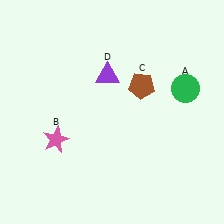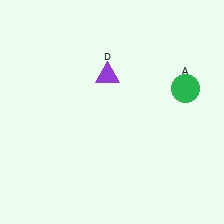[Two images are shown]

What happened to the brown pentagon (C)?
The brown pentagon (C) was removed in Image 2. It was in the top-right area of Image 1.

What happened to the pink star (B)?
The pink star (B) was removed in Image 2. It was in the bottom-left area of Image 1.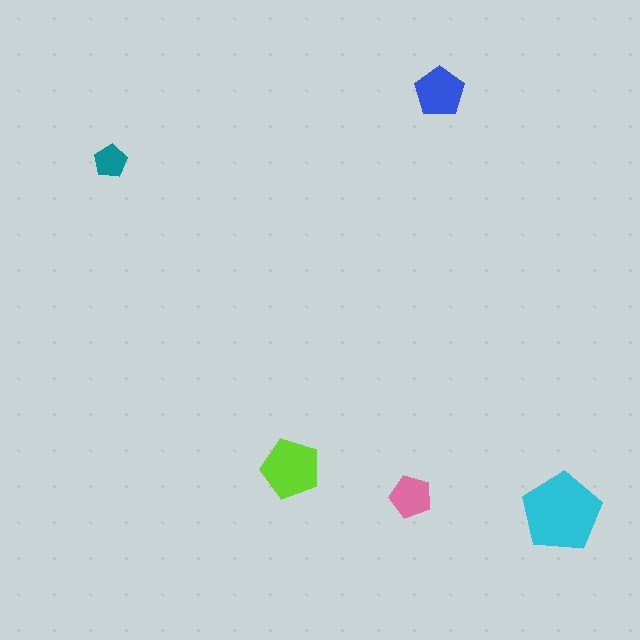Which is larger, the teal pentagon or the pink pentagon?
The pink one.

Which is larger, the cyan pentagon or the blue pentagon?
The cyan one.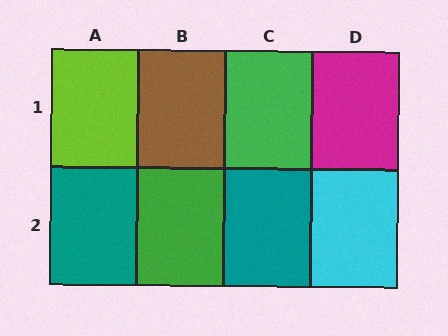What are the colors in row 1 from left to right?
Lime, brown, green, magenta.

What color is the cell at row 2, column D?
Cyan.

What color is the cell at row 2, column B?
Green.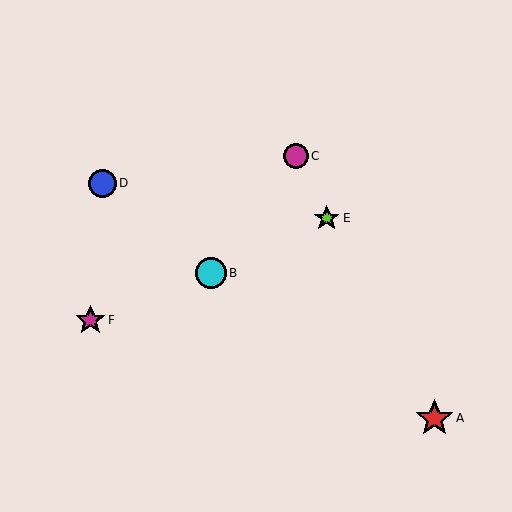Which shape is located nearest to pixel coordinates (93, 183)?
The blue circle (labeled D) at (103, 183) is nearest to that location.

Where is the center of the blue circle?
The center of the blue circle is at (103, 183).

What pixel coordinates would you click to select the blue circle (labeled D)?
Click at (103, 183) to select the blue circle D.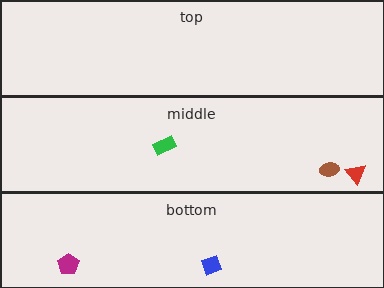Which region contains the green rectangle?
The middle region.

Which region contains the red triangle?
The middle region.